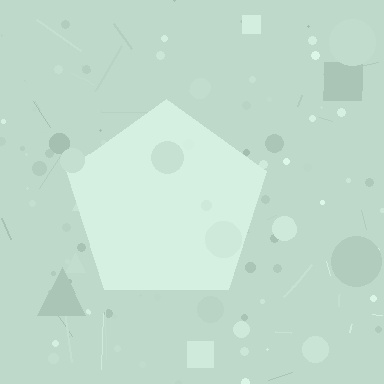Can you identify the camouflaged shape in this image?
The camouflaged shape is a pentagon.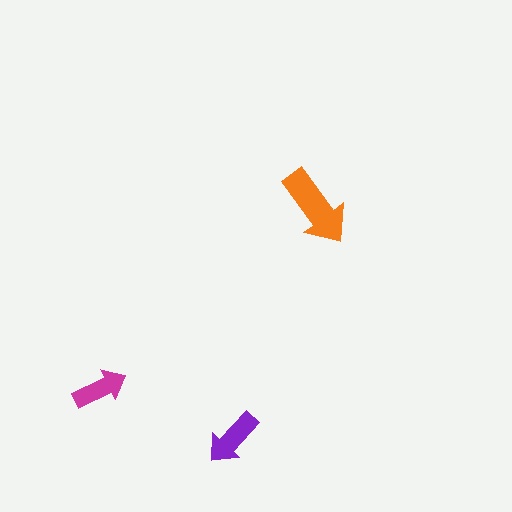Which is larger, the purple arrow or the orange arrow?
The orange one.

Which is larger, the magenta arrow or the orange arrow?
The orange one.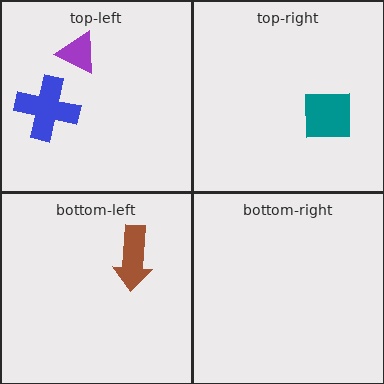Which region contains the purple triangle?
The top-left region.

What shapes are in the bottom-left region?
The brown arrow.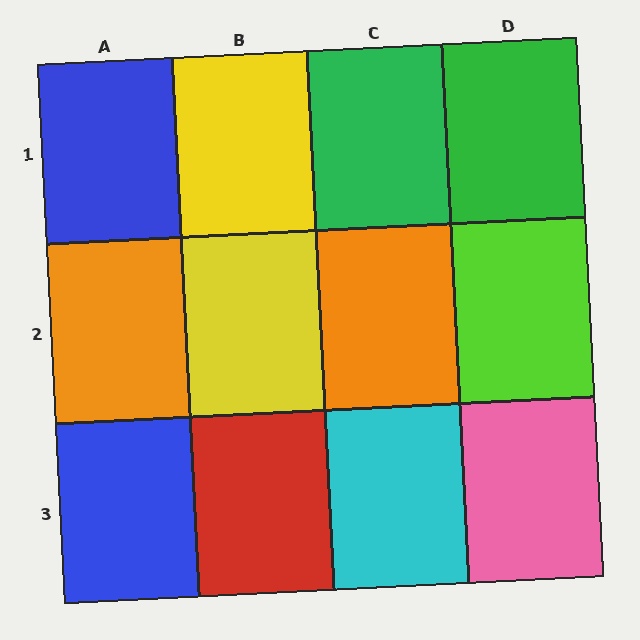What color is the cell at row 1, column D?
Green.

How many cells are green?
2 cells are green.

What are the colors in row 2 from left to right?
Orange, yellow, orange, lime.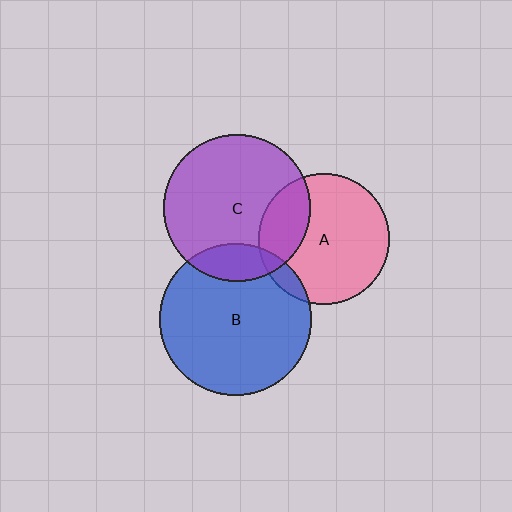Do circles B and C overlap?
Yes.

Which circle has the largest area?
Circle B (blue).